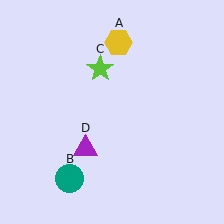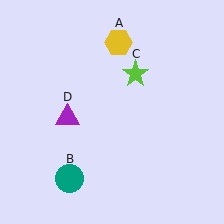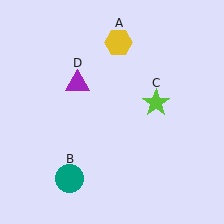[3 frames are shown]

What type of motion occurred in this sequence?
The lime star (object C), purple triangle (object D) rotated clockwise around the center of the scene.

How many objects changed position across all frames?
2 objects changed position: lime star (object C), purple triangle (object D).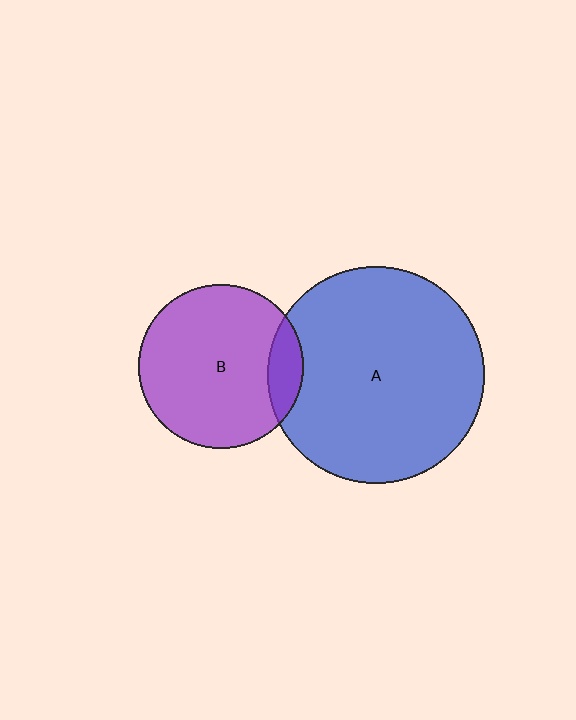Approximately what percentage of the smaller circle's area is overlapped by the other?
Approximately 15%.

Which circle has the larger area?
Circle A (blue).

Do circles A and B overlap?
Yes.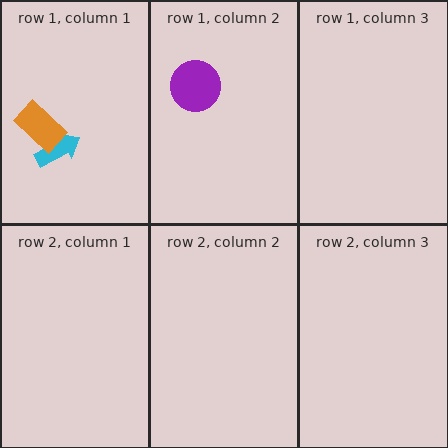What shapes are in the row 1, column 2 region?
The purple circle.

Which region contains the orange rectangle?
The row 1, column 1 region.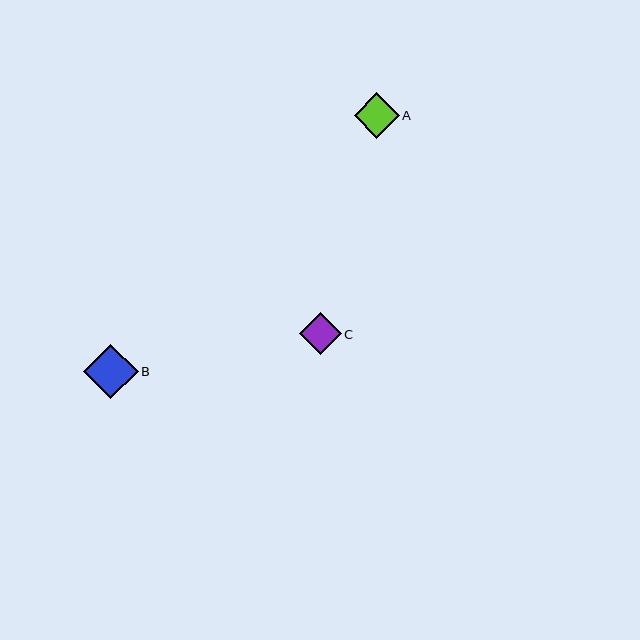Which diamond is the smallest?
Diamond C is the smallest with a size of approximately 42 pixels.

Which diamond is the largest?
Diamond B is the largest with a size of approximately 54 pixels.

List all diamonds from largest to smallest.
From largest to smallest: B, A, C.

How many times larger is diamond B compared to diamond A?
Diamond B is approximately 1.2 times the size of diamond A.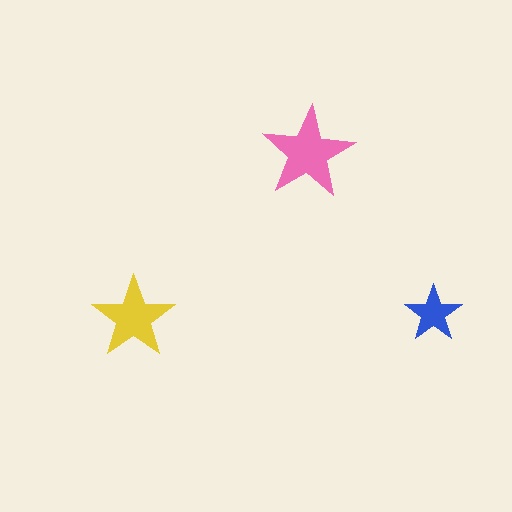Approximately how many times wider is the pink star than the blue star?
About 1.5 times wider.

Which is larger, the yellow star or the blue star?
The yellow one.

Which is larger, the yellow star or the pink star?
The pink one.